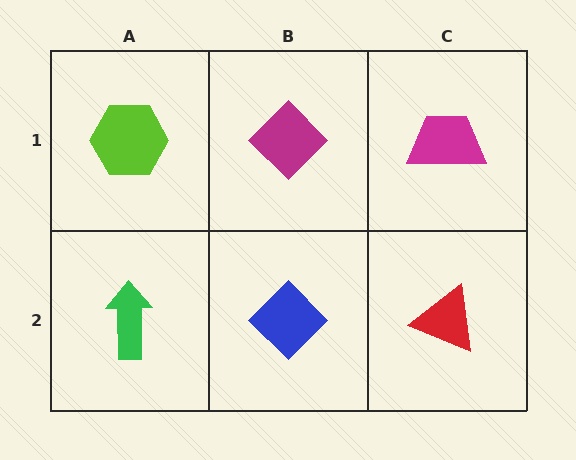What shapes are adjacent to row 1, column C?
A red triangle (row 2, column C), a magenta diamond (row 1, column B).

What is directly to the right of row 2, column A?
A blue diamond.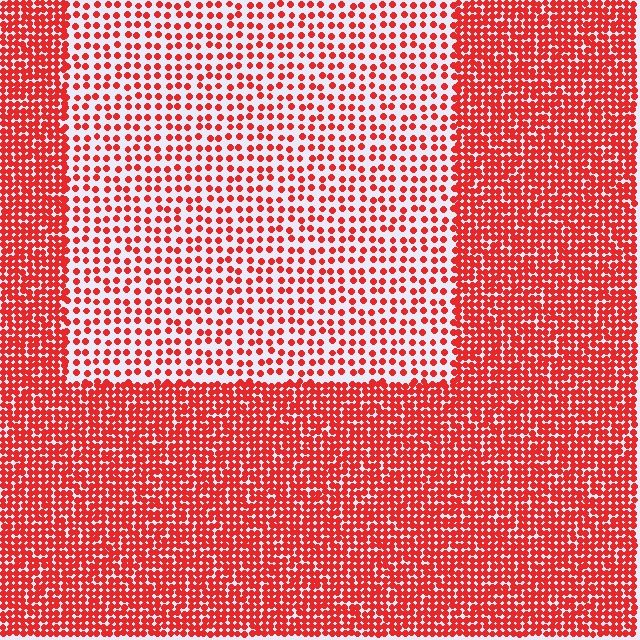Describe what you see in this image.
The image contains small red elements arranged at two different densities. A rectangle-shaped region is visible where the elements are less densely packed than the surrounding area.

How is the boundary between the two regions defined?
The boundary is defined by a change in element density (approximately 2.3x ratio). All elements are the same color, size, and shape.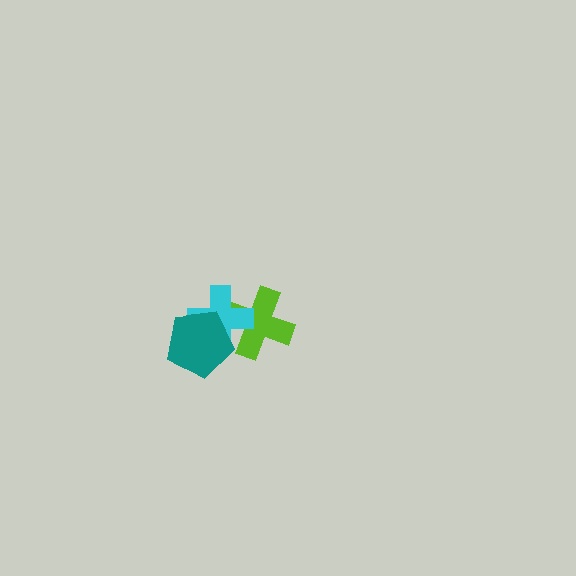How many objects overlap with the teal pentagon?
2 objects overlap with the teal pentagon.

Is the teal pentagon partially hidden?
No, no other shape covers it.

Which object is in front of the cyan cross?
The teal pentagon is in front of the cyan cross.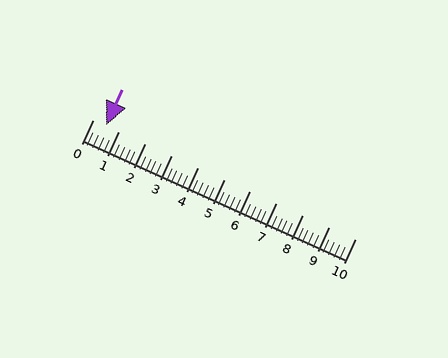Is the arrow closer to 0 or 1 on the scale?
The arrow is closer to 1.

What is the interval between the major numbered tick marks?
The major tick marks are spaced 1 units apart.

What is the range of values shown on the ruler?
The ruler shows values from 0 to 10.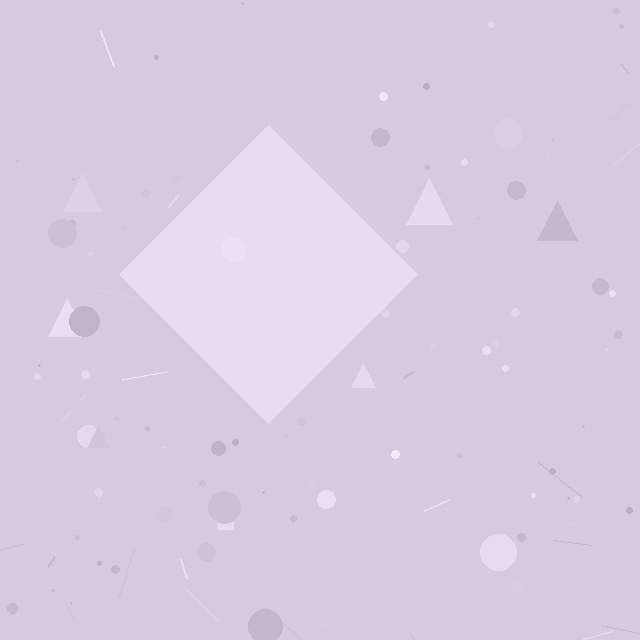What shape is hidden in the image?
A diamond is hidden in the image.